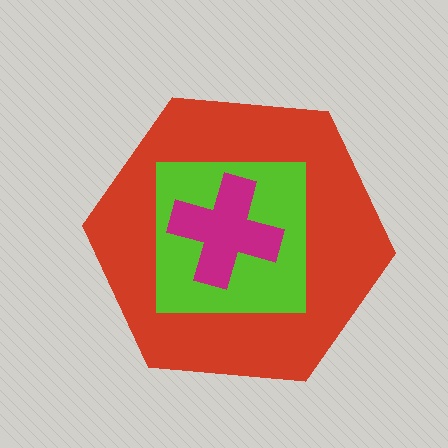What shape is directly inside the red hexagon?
The lime square.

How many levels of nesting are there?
3.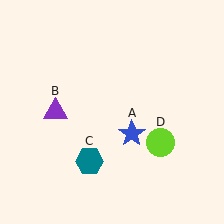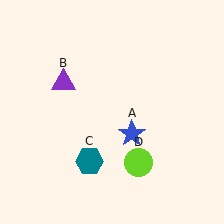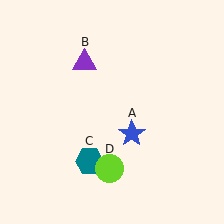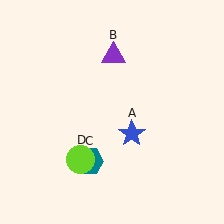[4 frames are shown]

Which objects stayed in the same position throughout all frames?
Blue star (object A) and teal hexagon (object C) remained stationary.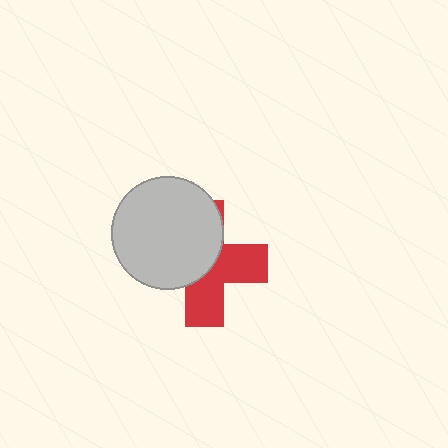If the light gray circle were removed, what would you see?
You would see the complete red cross.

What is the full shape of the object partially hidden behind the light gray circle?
The partially hidden object is a red cross.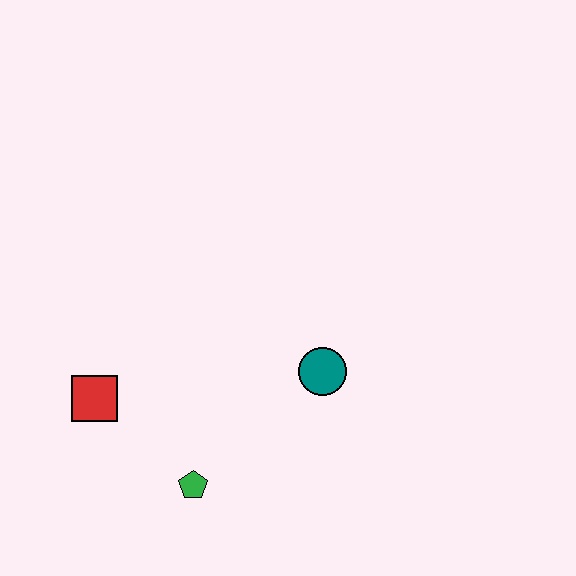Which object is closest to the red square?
The green pentagon is closest to the red square.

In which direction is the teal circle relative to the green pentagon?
The teal circle is to the right of the green pentagon.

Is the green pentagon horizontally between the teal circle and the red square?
Yes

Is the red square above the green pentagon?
Yes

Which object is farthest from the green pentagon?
The teal circle is farthest from the green pentagon.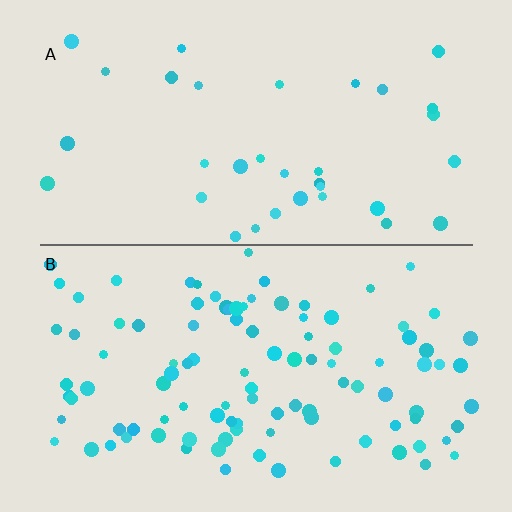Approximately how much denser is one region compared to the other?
Approximately 2.9× — region B over region A.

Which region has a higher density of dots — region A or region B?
B (the bottom).